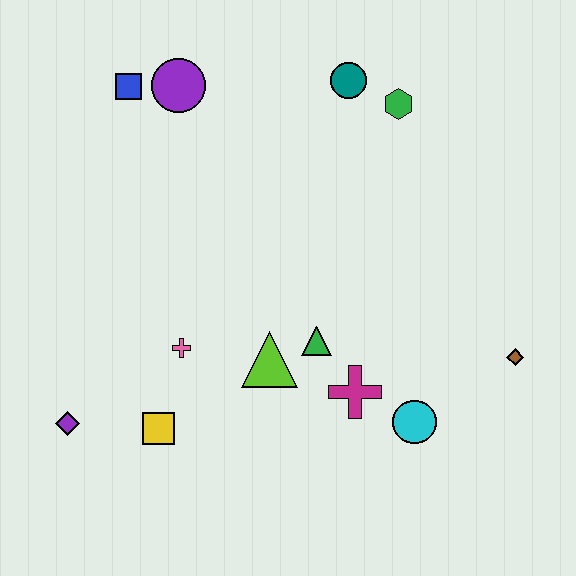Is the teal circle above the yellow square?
Yes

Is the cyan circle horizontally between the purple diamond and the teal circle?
No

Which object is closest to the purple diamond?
The yellow square is closest to the purple diamond.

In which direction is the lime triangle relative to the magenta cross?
The lime triangle is to the left of the magenta cross.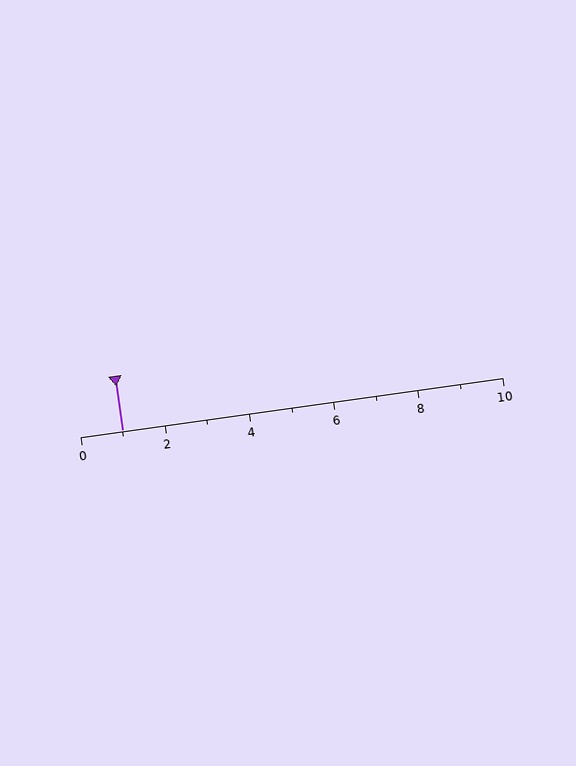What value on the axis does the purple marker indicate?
The marker indicates approximately 1.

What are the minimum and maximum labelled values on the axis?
The axis runs from 0 to 10.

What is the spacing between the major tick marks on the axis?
The major ticks are spaced 2 apart.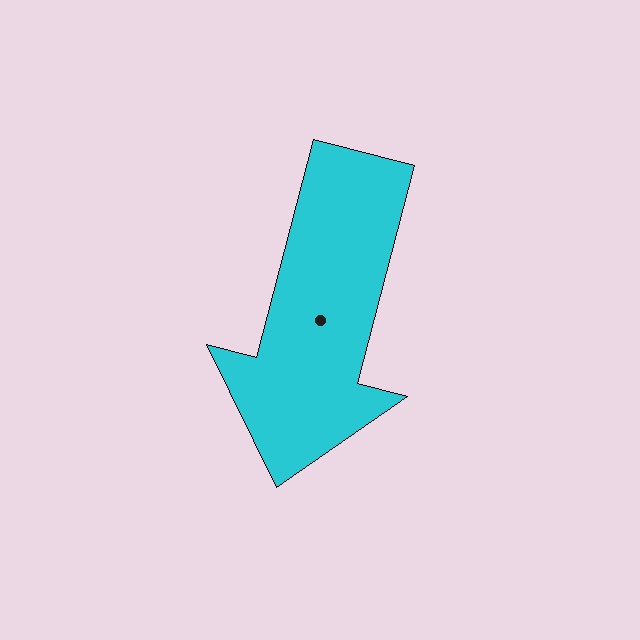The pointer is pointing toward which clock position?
Roughly 6 o'clock.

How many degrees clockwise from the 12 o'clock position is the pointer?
Approximately 195 degrees.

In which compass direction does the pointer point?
South.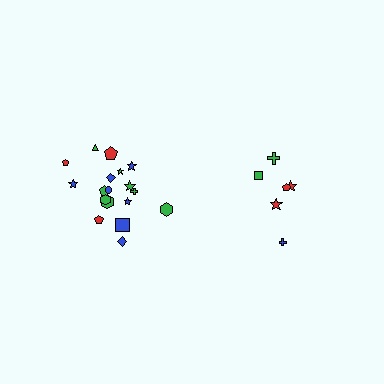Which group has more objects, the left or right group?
The left group.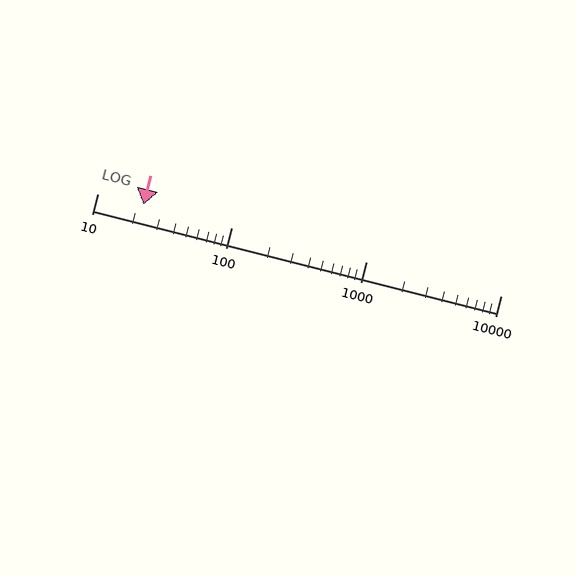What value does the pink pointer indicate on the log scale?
The pointer indicates approximately 22.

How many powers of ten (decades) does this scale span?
The scale spans 3 decades, from 10 to 10000.